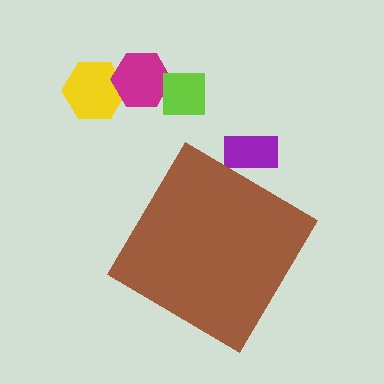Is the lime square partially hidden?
No, the lime square is fully visible.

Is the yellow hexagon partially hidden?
No, the yellow hexagon is fully visible.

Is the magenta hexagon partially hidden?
No, the magenta hexagon is fully visible.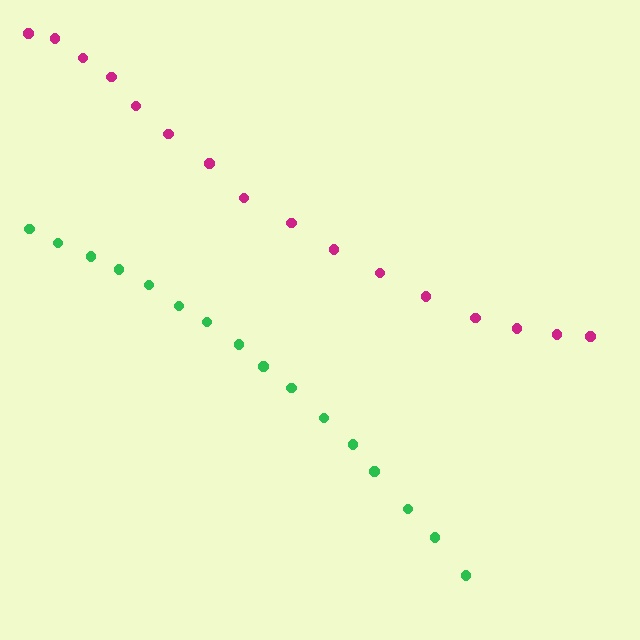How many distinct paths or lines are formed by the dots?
There are 2 distinct paths.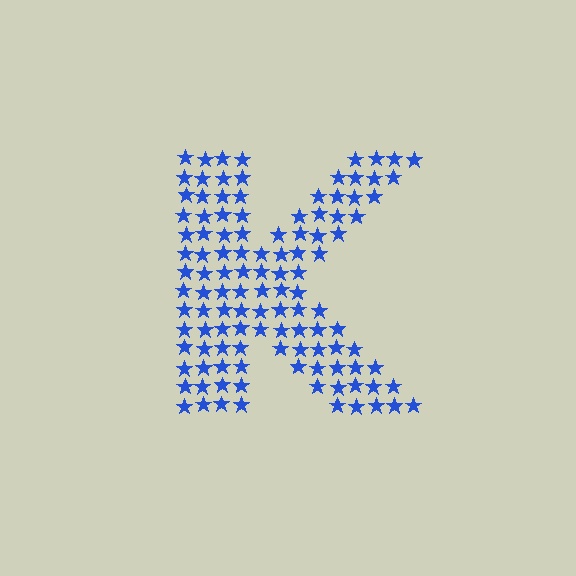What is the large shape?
The large shape is the letter K.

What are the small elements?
The small elements are stars.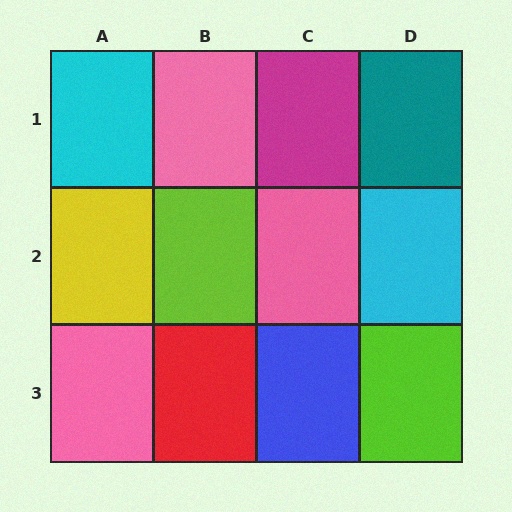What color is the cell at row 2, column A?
Yellow.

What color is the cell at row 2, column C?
Pink.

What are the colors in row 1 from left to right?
Cyan, pink, magenta, teal.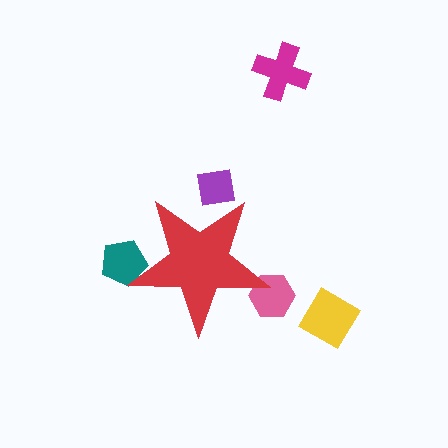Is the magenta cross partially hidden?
No, the magenta cross is fully visible.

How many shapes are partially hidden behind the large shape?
3 shapes are partially hidden.